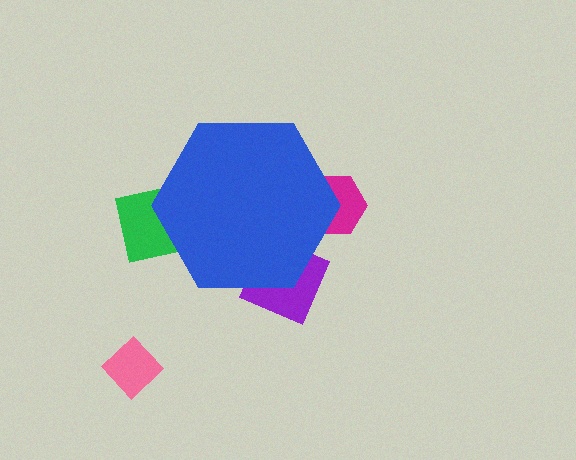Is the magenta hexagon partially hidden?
Yes, the magenta hexagon is partially hidden behind the blue hexagon.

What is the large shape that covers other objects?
A blue hexagon.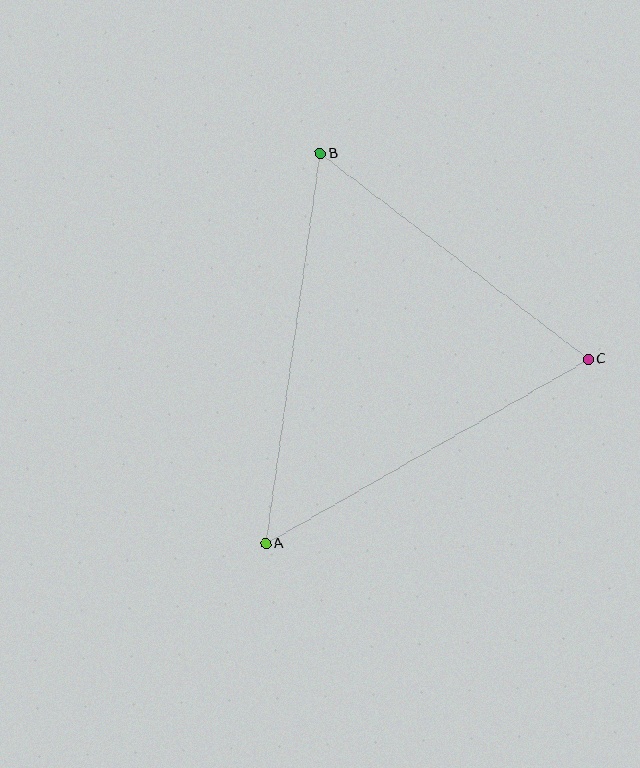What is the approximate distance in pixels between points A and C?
The distance between A and C is approximately 372 pixels.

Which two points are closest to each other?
Points B and C are closest to each other.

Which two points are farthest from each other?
Points A and B are farthest from each other.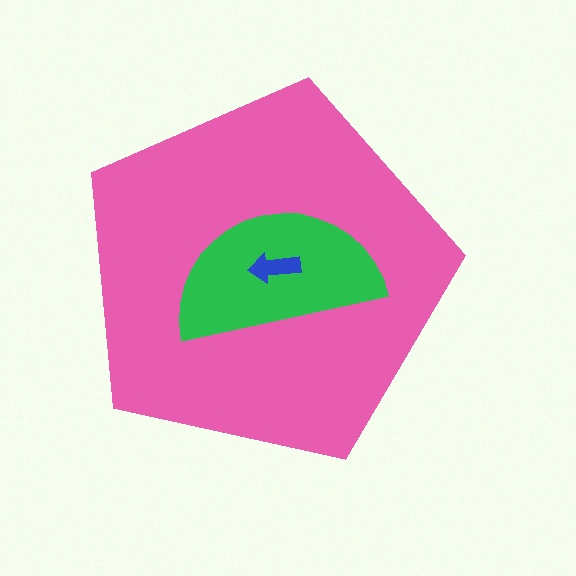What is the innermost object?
The blue arrow.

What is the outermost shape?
The pink pentagon.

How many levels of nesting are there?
3.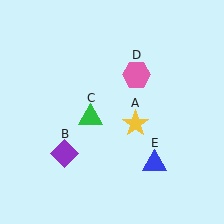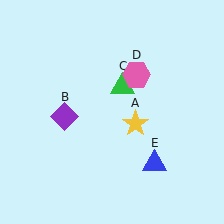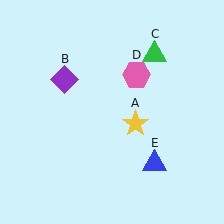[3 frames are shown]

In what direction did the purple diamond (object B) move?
The purple diamond (object B) moved up.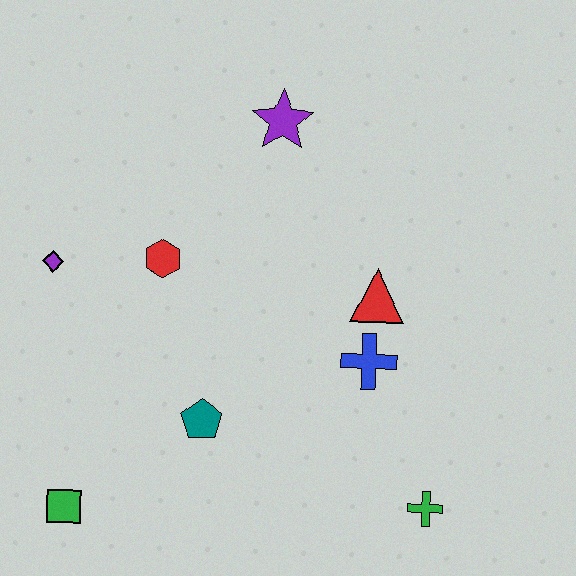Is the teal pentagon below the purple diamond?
Yes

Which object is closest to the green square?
The teal pentagon is closest to the green square.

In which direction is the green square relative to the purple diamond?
The green square is below the purple diamond.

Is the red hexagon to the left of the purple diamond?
No